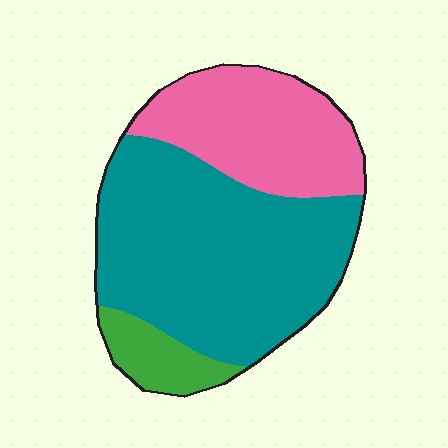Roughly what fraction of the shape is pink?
Pink covers around 30% of the shape.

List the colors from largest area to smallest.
From largest to smallest: teal, pink, green.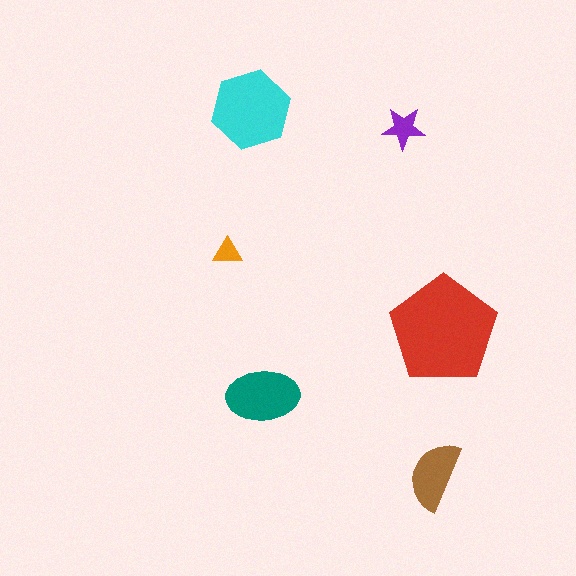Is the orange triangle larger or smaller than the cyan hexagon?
Smaller.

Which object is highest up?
The cyan hexagon is topmost.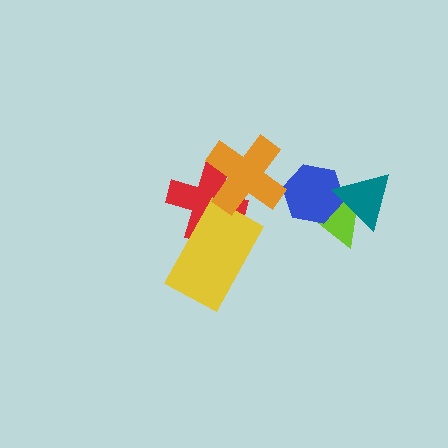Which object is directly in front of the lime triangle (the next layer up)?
The blue hexagon is directly in front of the lime triangle.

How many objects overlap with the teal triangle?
2 objects overlap with the teal triangle.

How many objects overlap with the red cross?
2 objects overlap with the red cross.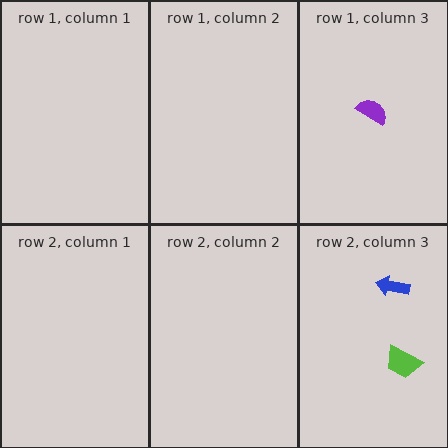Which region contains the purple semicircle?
The row 1, column 3 region.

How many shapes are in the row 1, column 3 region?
1.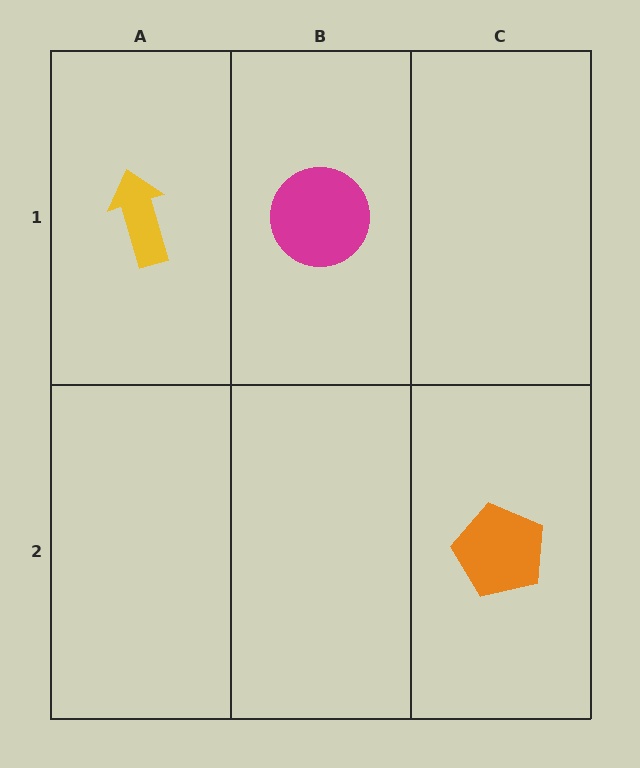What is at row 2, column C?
An orange pentagon.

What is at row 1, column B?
A magenta circle.